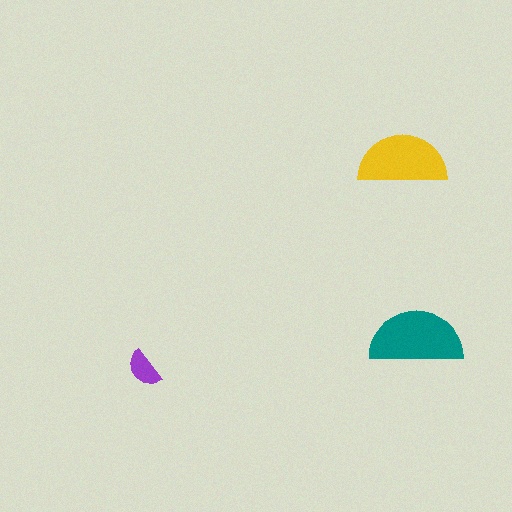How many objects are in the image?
There are 3 objects in the image.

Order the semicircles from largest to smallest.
the teal one, the yellow one, the purple one.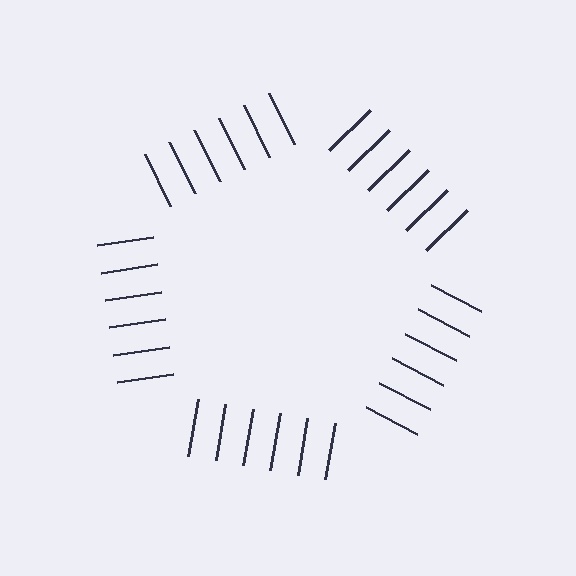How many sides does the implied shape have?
5 sides — the line-ends trace a pentagon.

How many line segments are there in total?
30 — 6 along each of the 5 edges.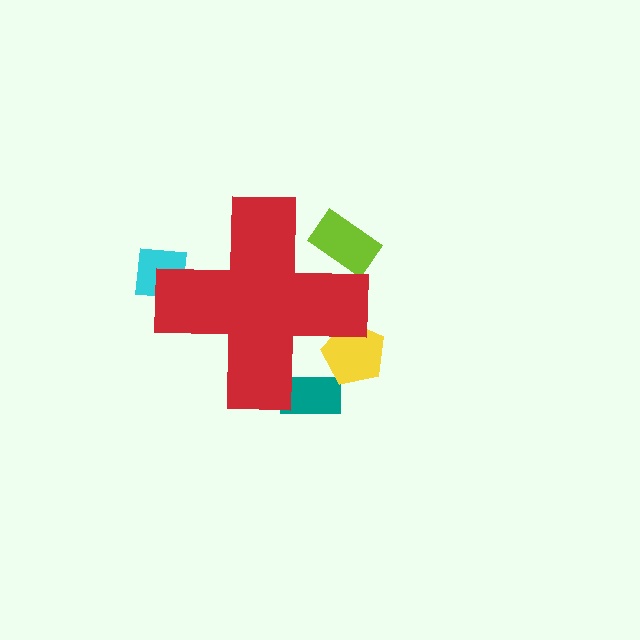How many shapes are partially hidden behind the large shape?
4 shapes are partially hidden.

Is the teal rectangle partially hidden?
Yes, the teal rectangle is partially hidden behind the red cross.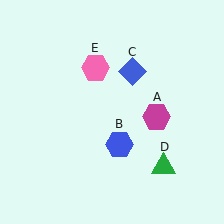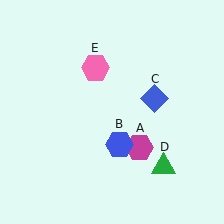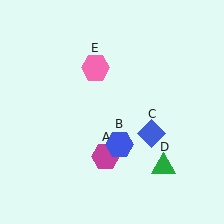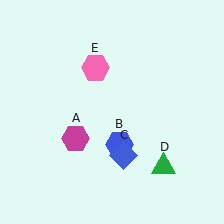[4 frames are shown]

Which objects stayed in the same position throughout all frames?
Blue hexagon (object B) and green triangle (object D) and pink hexagon (object E) remained stationary.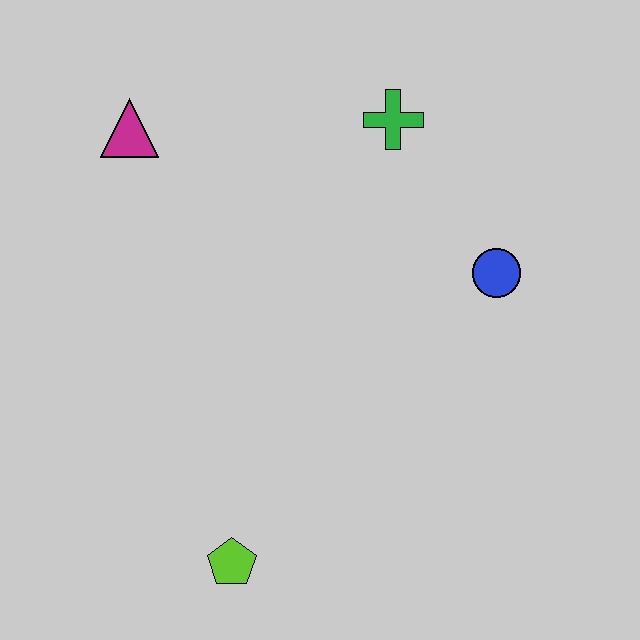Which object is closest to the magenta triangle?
The green cross is closest to the magenta triangle.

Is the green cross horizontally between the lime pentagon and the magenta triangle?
No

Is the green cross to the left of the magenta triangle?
No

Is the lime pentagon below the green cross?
Yes